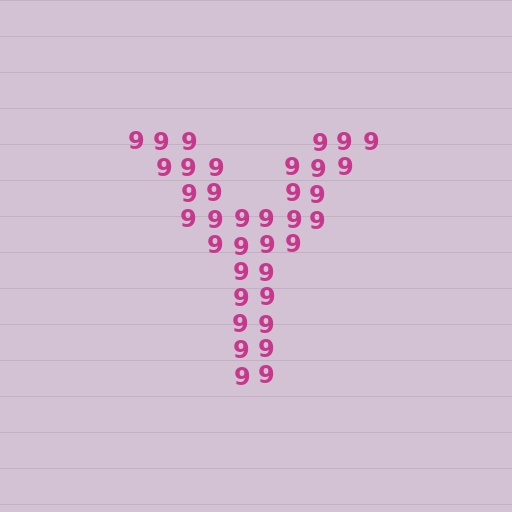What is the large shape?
The large shape is the letter Y.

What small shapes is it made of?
It is made of small digit 9's.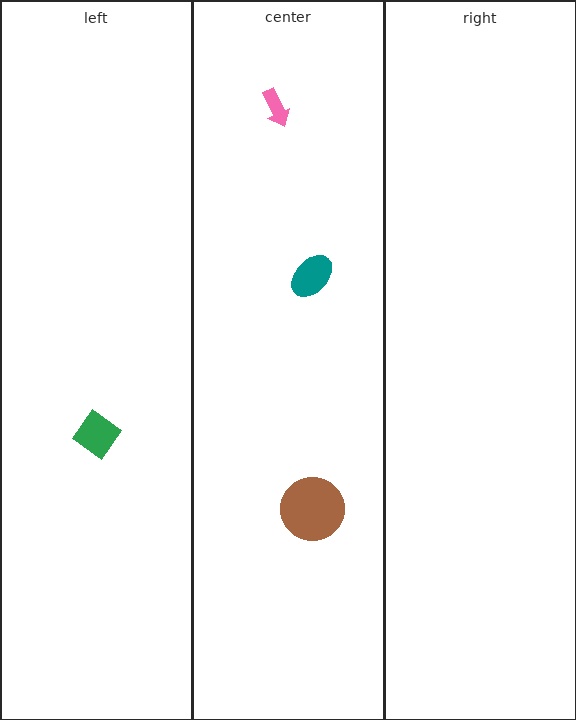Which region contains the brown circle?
The center region.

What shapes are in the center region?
The brown circle, the teal ellipse, the pink arrow.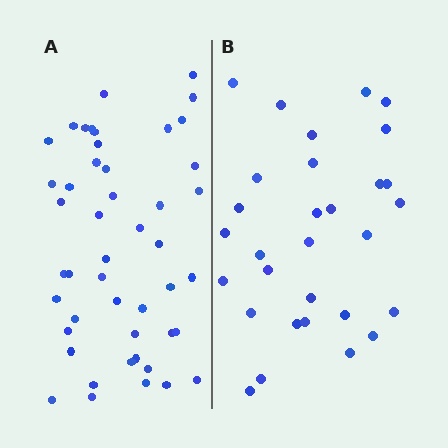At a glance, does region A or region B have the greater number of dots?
Region A (the left region) has more dots.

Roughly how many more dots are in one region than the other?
Region A has approximately 15 more dots than region B.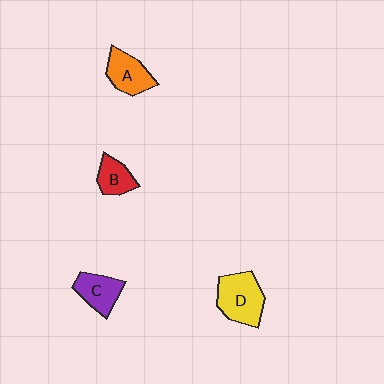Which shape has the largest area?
Shape D (yellow).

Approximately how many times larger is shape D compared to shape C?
Approximately 1.4 times.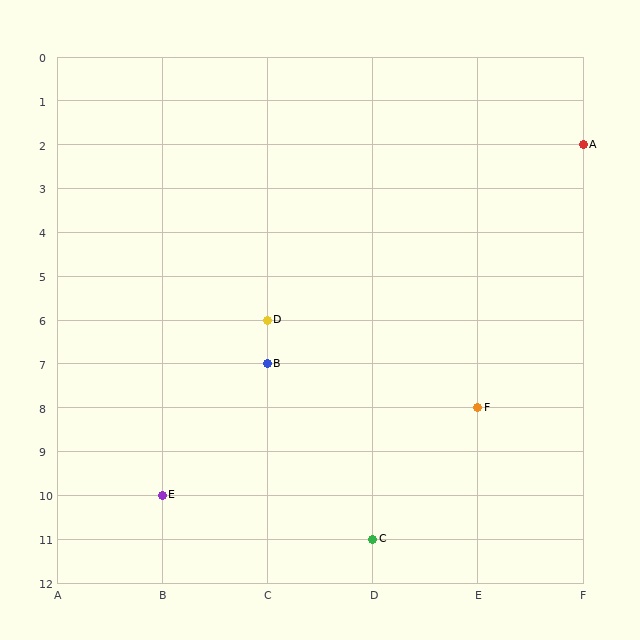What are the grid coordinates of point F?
Point F is at grid coordinates (E, 8).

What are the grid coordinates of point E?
Point E is at grid coordinates (B, 10).